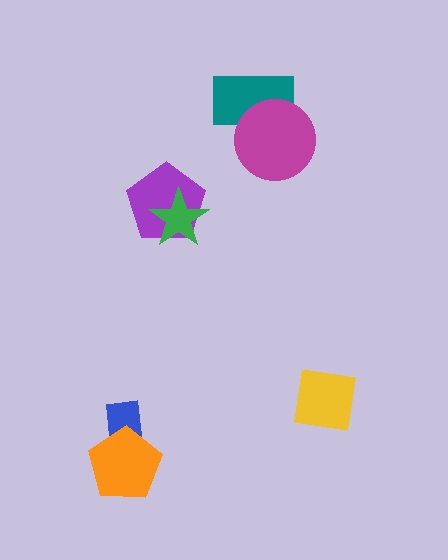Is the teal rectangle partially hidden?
Yes, it is partially covered by another shape.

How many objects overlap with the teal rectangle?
1 object overlaps with the teal rectangle.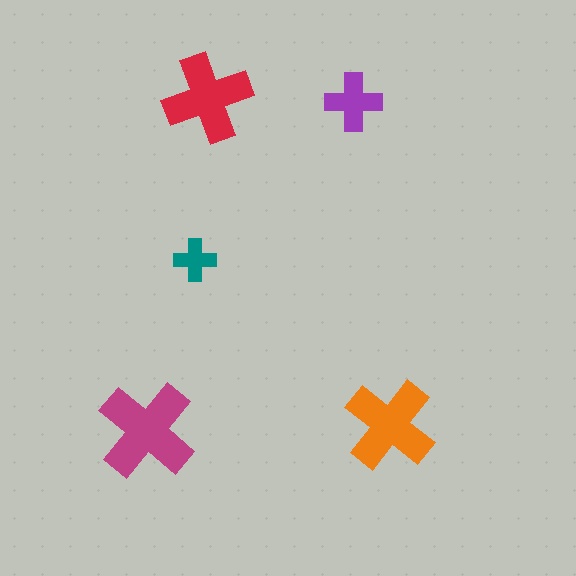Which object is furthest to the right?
The orange cross is rightmost.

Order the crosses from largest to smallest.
the magenta one, the orange one, the red one, the purple one, the teal one.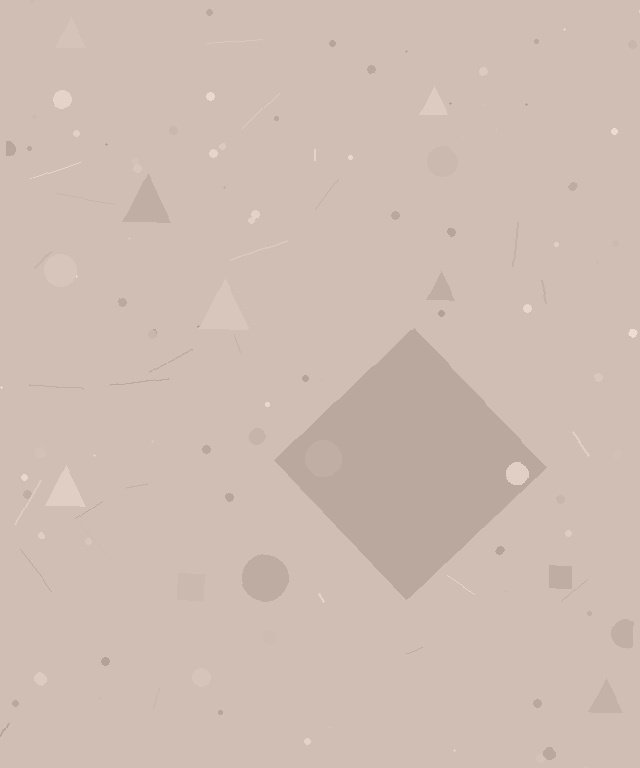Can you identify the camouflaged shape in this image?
The camouflaged shape is a diamond.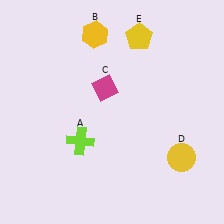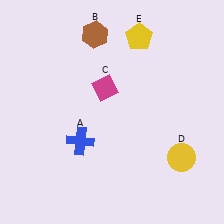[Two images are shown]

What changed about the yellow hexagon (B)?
In Image 1, B is yellow. In Image 2, it changed to brown.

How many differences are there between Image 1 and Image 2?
There are 2 differences between the two images.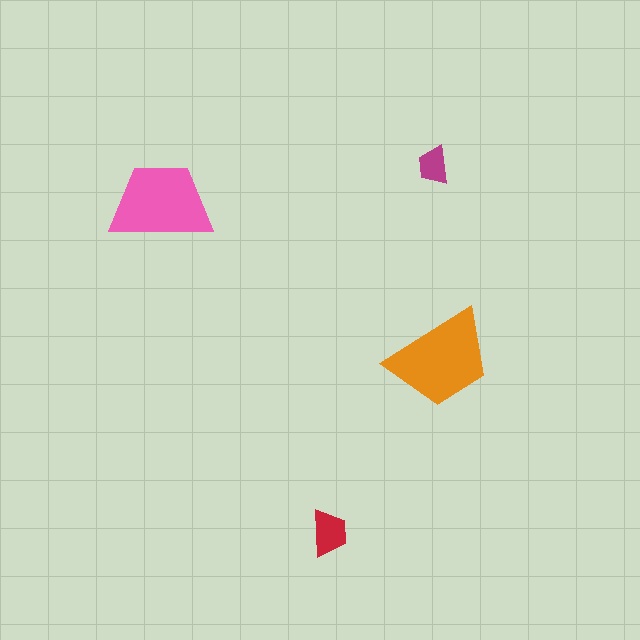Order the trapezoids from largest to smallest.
the orange one, the pink one, the red one, the magenta one.